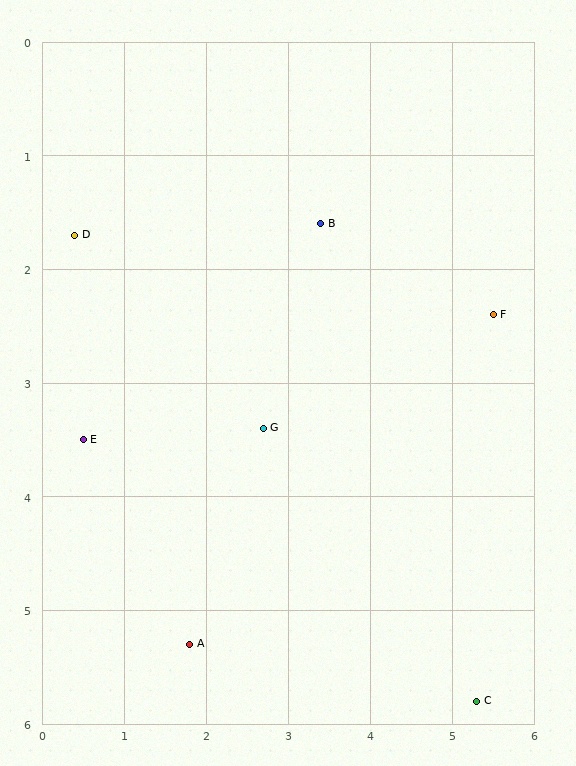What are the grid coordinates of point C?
Point C is at approximately (5.3, 5.8).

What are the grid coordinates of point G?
Point G is at approximately (2.7, 3.4).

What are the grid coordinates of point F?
Point F is at approximately (5.5, 2.4).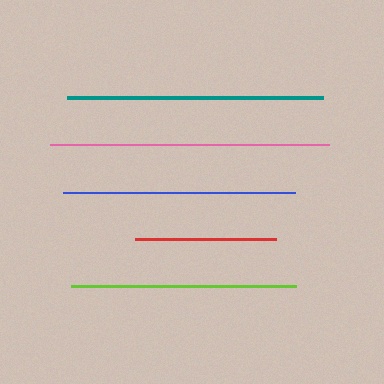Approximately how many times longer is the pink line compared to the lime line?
The pink line is approximately 1.2 times the length of the lime line.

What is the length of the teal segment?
The teal segment is approximately 256 pixels long.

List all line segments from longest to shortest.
From longest to shortest: pink, teal, blue, lime, red.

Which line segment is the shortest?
The red line is the shortest at approximately 140 pixels.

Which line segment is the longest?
The pink line is the longest at approximately 279 pixels.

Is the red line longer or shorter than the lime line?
The lime line is longer than the red line.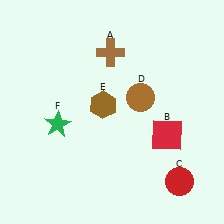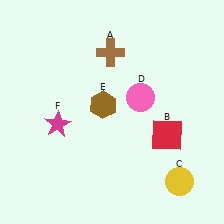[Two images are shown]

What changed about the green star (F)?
In Image 1, F is green. In Image 2, it changed to magenta.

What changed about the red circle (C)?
In Image 1, C is red. In Image 2, it changed to yellow.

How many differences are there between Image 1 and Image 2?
There are 3 differences between the two images.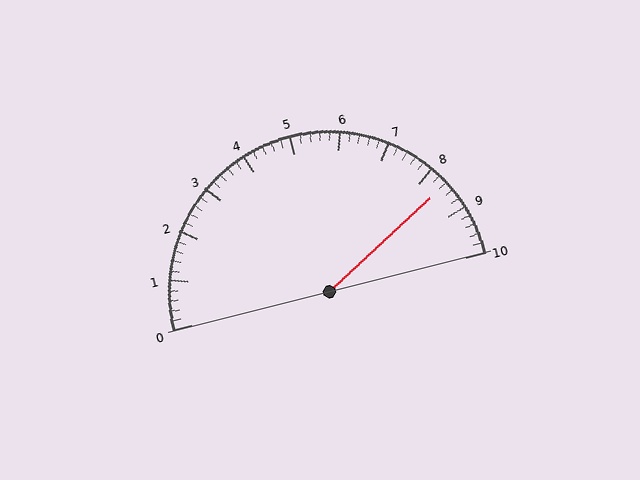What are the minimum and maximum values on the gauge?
The gauge ranges from 0 to 10.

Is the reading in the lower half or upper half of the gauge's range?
The reading is in the upper half of the range (0 to 10).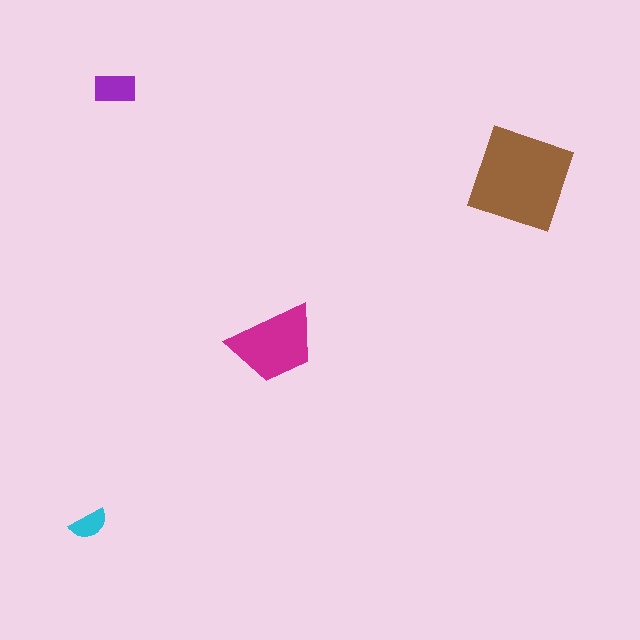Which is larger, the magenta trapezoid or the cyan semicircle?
The magenta trapezoid.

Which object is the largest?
The brown diamond.